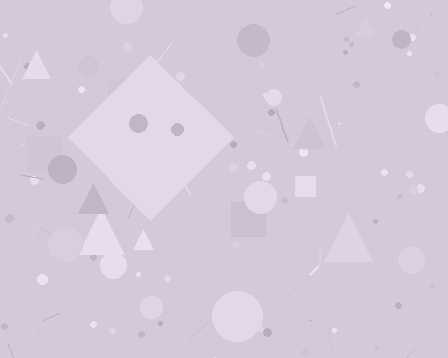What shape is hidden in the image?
A diamond is hidden in the image.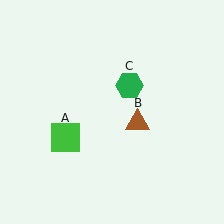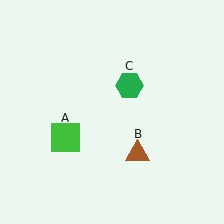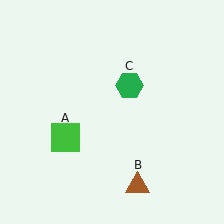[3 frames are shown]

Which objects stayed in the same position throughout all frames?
Green square (object A) and green hexagon (object C) remained stationary.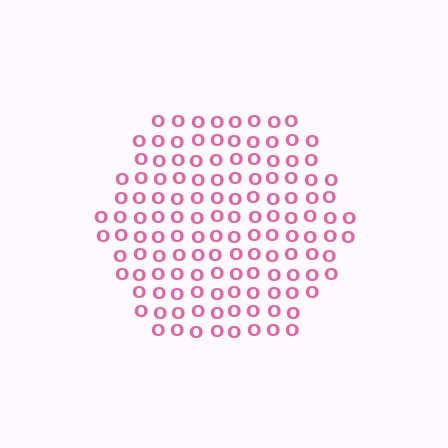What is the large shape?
The large shape is a hexagon.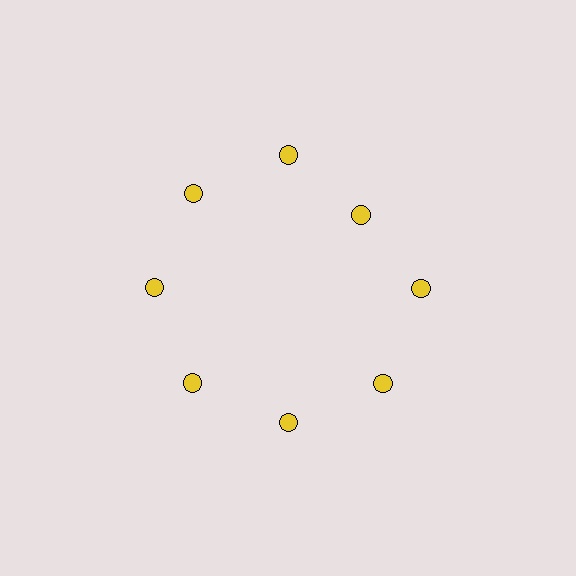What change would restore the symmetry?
The symmetry would be restored by moving it outward, back onto the ring so that all 8 circles sit at equal angles and equal distance from the center.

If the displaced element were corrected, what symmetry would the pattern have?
It would have 8-fold rotational symmetry — the pattern would map onto itself every 45 degrees.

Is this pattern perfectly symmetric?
No. The 8 yellow circles are arranged in a ring, but one element near the 2 o'clock position is pulled inward toward the center, breaking the 8-fold rotational symmetry.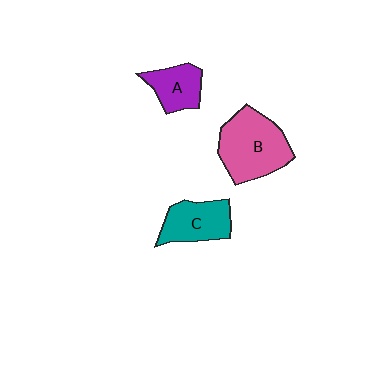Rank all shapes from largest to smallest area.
From largest to smallest: B (pink), C (teal), A (purple).